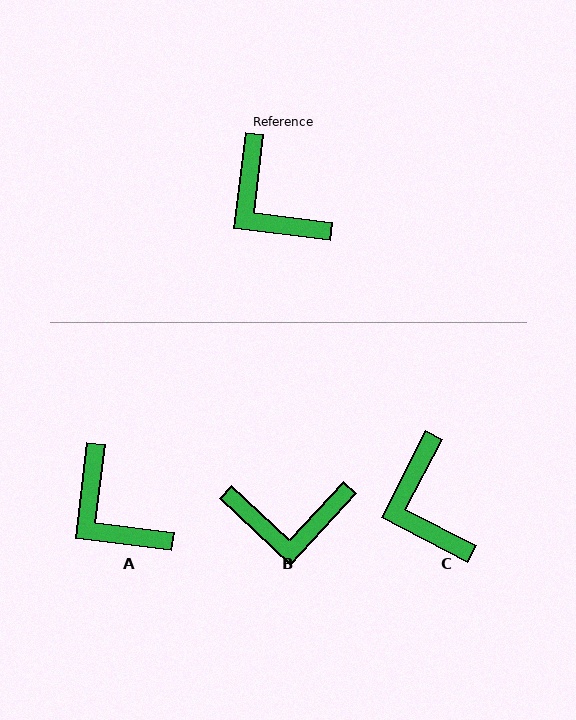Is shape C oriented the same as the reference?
No, it is off by about 20 degrees.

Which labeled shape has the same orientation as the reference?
A.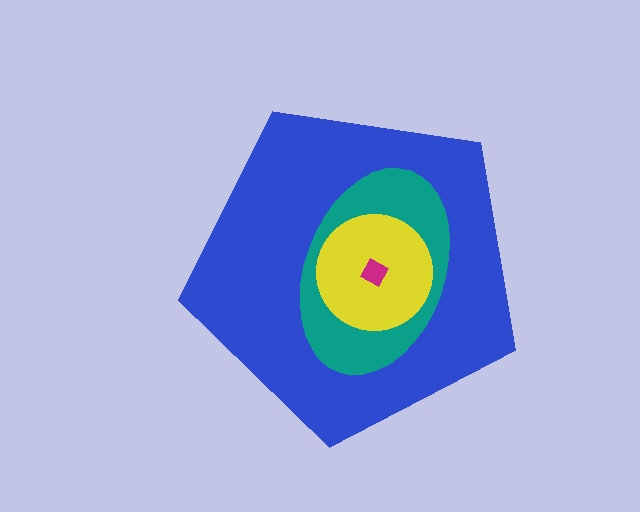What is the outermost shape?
The blue pentagon.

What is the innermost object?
The magenta diamond.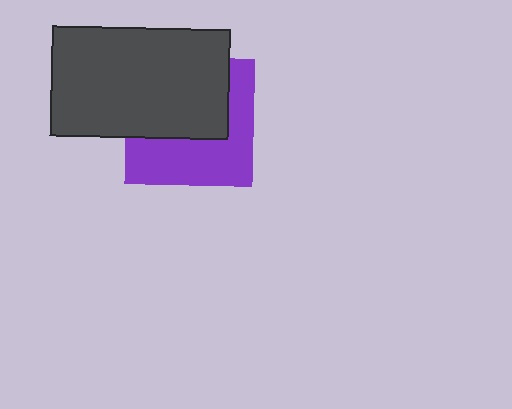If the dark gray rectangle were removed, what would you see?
You would see the complete purple square.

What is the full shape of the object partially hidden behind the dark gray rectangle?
The partially hidden object is a purple square.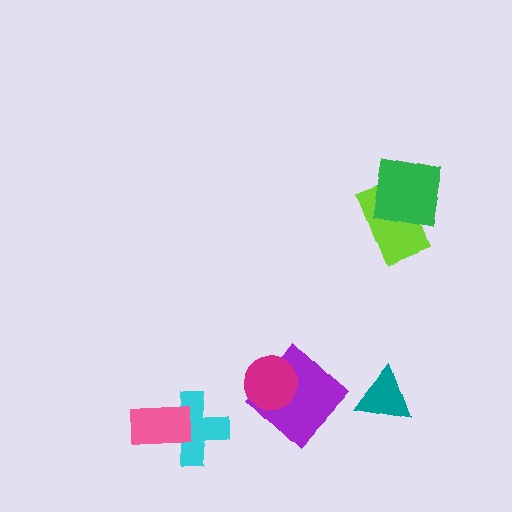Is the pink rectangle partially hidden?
No, no other shape covers it.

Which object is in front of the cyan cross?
The pink rectangle is in front of the cyan cross.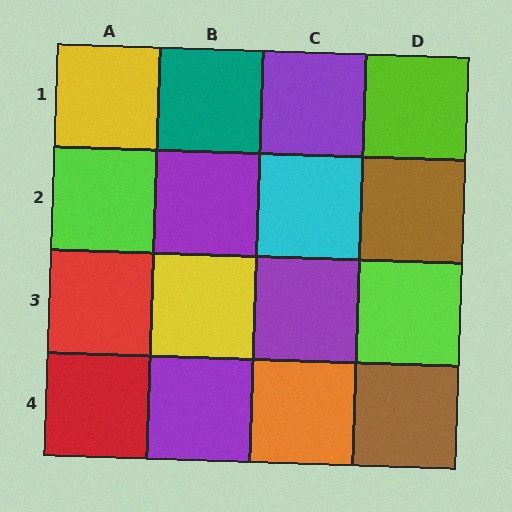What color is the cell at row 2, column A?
Lime.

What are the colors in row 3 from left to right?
Red, yellow, purple, lime.